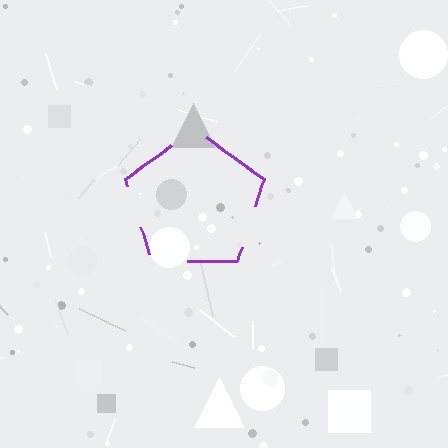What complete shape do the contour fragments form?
The contour fragments form a pentagon.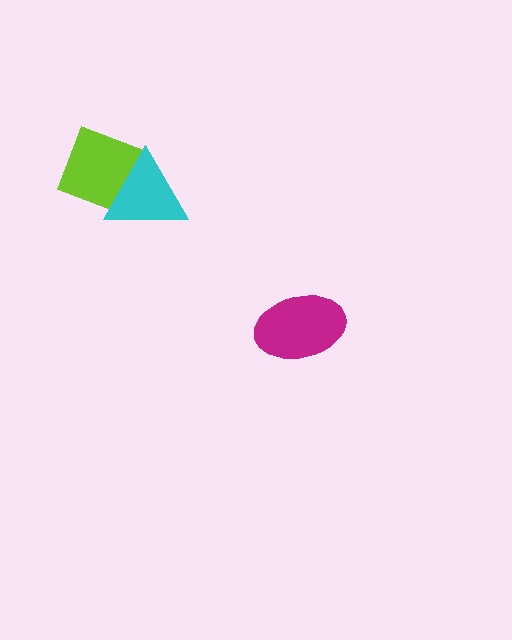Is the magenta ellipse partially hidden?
No, no other shape covers it.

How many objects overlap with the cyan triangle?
1 object overlaps with the cyan triangle.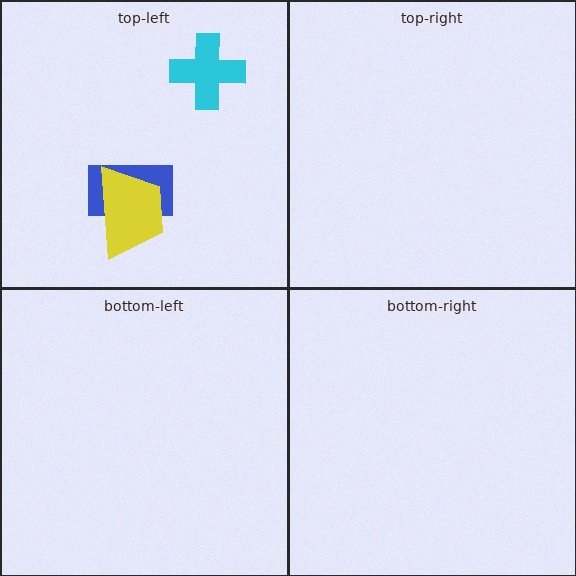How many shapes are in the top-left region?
3.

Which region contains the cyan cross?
The top-left region.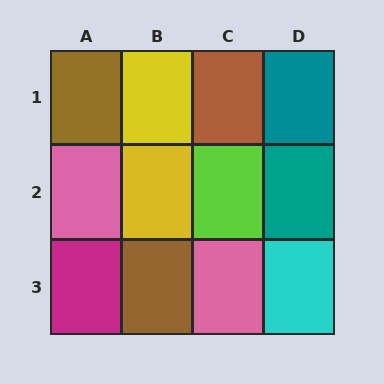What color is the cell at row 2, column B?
Yellow.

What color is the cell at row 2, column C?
Lime.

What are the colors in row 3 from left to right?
Magenta, brown, pink, cyan.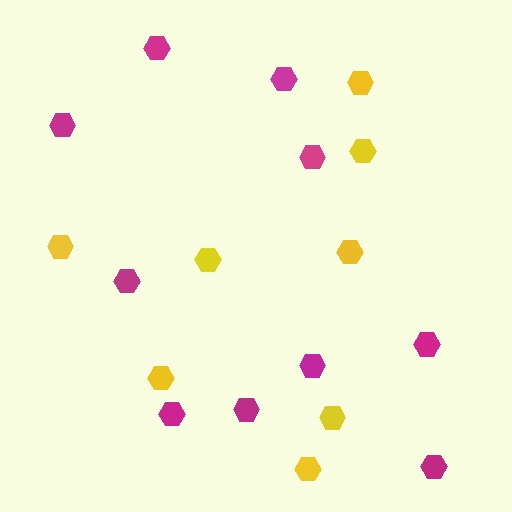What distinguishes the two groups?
There are 2 groups: one group of yellow hexagons (8) and one group of magenta hexagons (10).